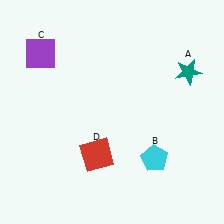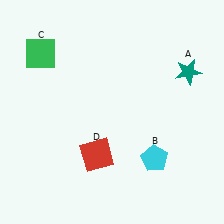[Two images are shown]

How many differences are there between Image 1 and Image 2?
There is 1 difference between the two images.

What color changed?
The square (C) changed from purple in Image 1 to green in Image 2.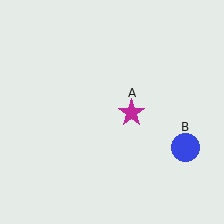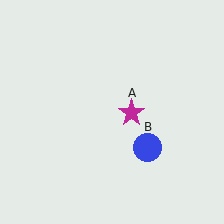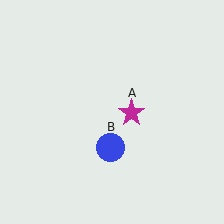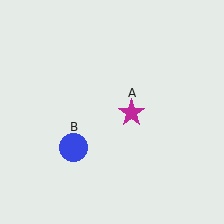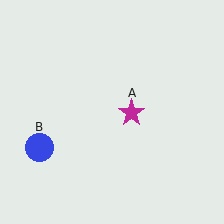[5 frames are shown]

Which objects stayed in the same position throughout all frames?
Magenta star (object A) remained stationary.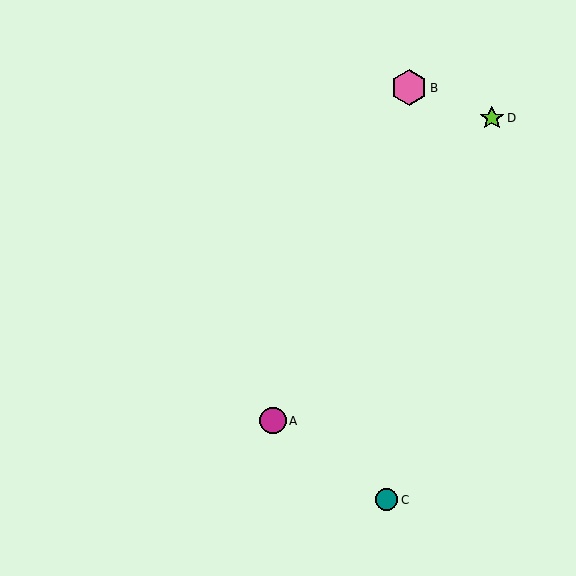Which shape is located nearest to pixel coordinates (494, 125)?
The lime star (labeled D) at (492, 118) is nearest to that location.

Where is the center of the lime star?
The center of the lime star is at (492, 118).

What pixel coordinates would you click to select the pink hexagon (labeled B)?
Click at (409, 88) to select the pink hexagon B.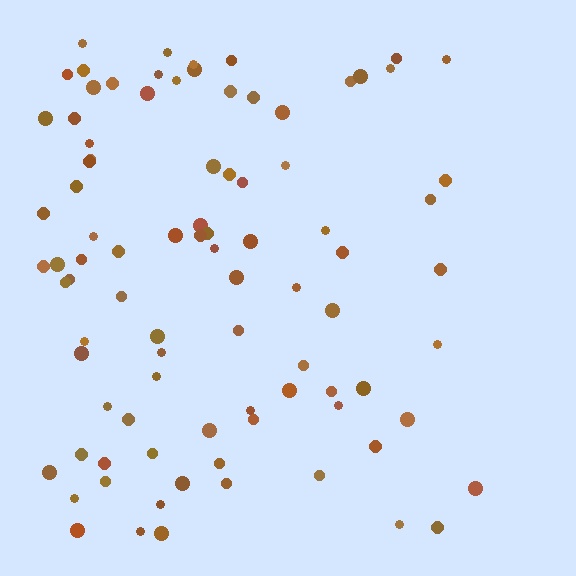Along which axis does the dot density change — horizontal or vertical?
Horizontal.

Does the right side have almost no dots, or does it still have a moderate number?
Still a moderate number, just noticeably fewer than the left.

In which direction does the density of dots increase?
From right to left, with the left side densest.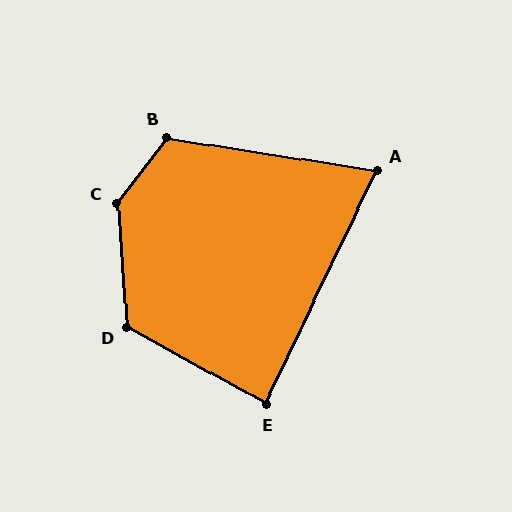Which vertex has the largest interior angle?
C, at approximately 139 degrees.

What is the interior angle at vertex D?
Approximately 123 degrees (obtuse).